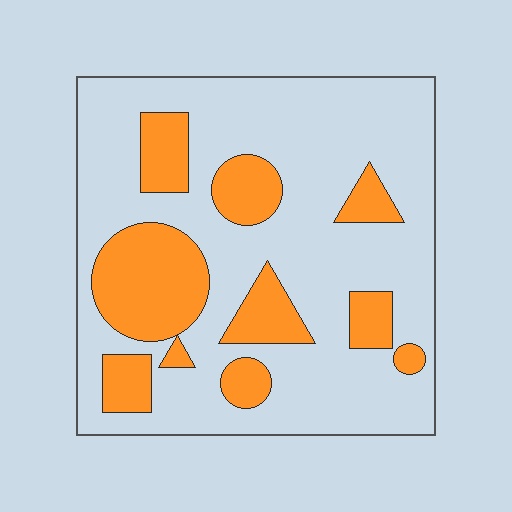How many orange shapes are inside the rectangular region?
10.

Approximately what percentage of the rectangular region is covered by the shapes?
Approximately 25%.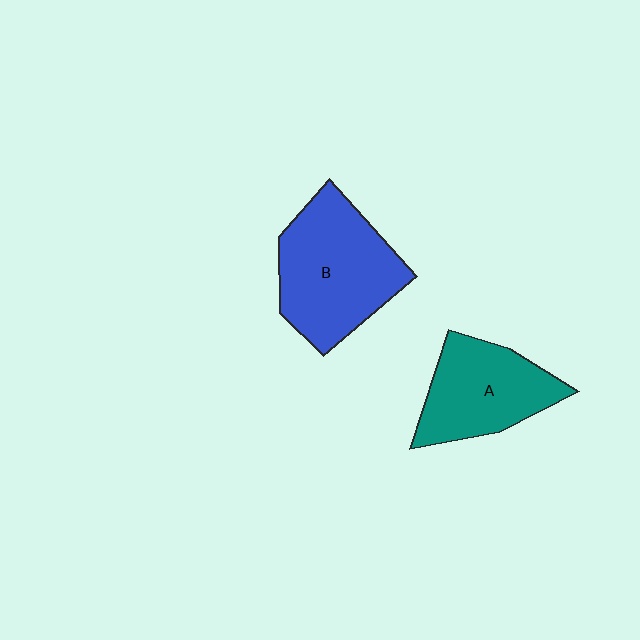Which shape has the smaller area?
Shape A (teal).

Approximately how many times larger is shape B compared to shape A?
Approximately 1.3 times.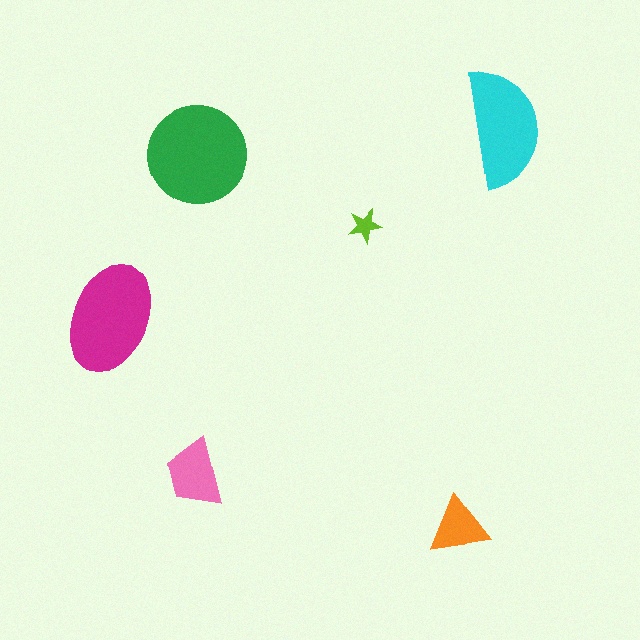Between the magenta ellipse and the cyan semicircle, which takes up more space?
The magenta ellipse.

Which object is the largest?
The green circle.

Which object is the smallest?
The lime star.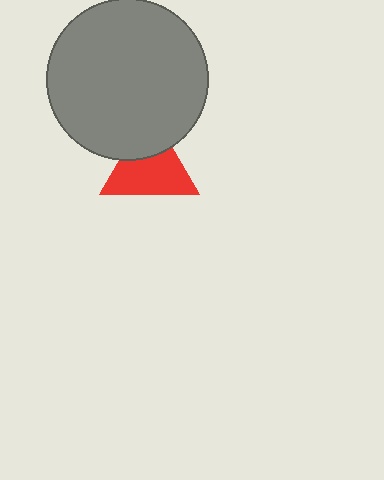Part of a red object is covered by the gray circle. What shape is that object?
It is a triangle.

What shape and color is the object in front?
The object in front is a gray circle.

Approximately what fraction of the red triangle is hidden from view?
Roughly 31% of the red triangle is hidden behind the gray circle.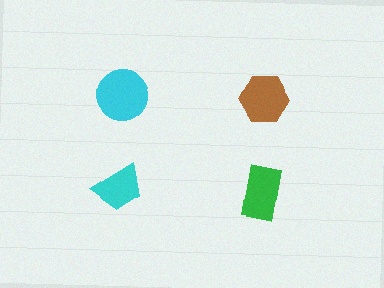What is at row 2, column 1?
A cyan trapezoid.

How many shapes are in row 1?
2 shapes.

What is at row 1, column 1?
A cyan circle.